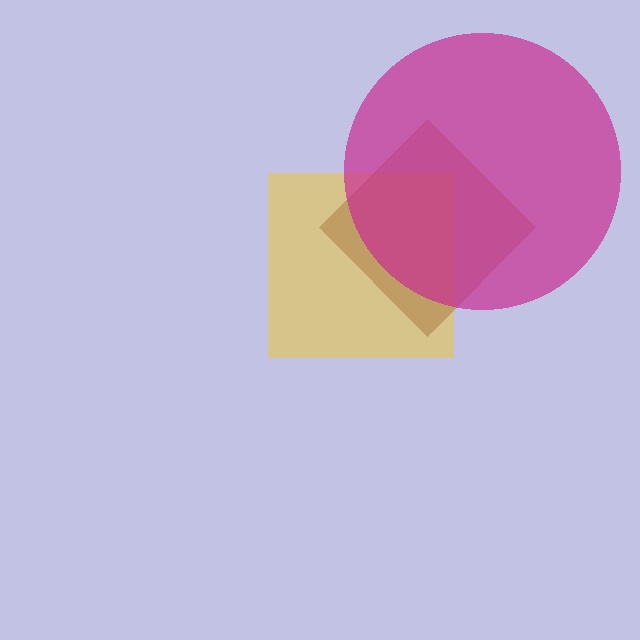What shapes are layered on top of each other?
The layered shapes are: a yellow square, a brown diamond, a magenta circle.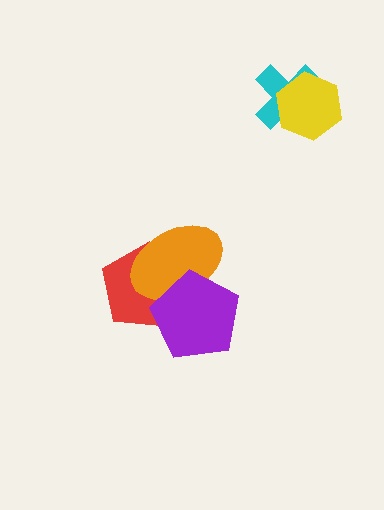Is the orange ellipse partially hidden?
Yes, it is partially covered by another shape.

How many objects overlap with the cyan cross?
1 object overlaps with the cyan cross.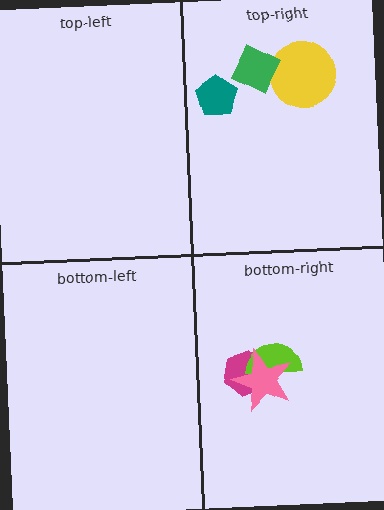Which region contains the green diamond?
The top-right region.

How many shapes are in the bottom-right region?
3.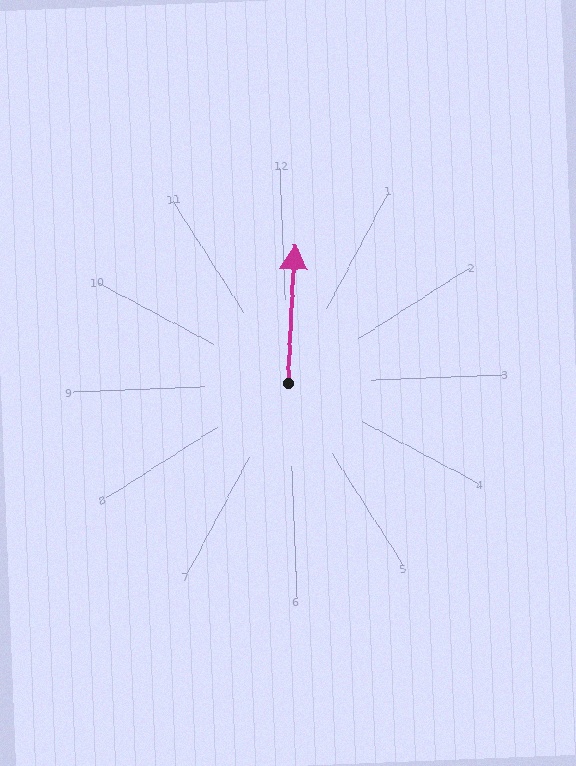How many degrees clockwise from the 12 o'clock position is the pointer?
Approximately 5 degrees.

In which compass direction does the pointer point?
North.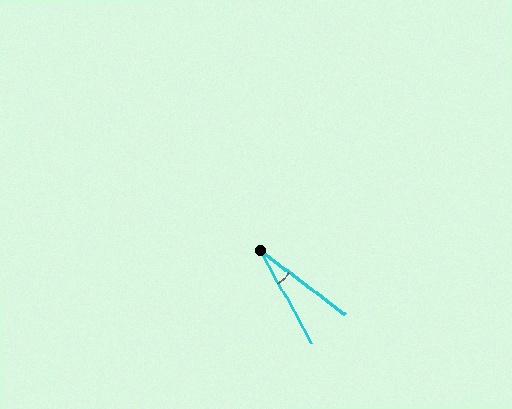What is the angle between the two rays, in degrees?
Approximately 24 degrees.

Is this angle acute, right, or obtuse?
It is acute.